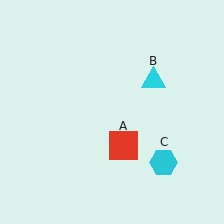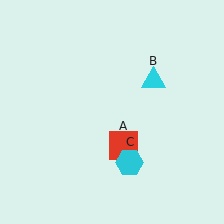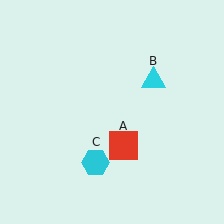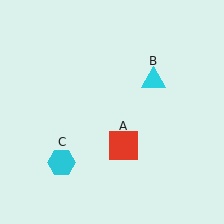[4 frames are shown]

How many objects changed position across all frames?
1 object changed position: cyan hexagon (object C).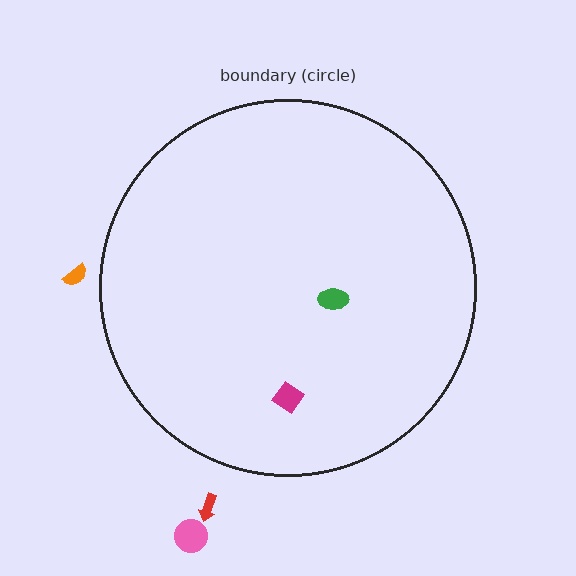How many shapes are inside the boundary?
2 inside, 3 outside.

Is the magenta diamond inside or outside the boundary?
Inside.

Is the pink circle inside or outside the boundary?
Outside.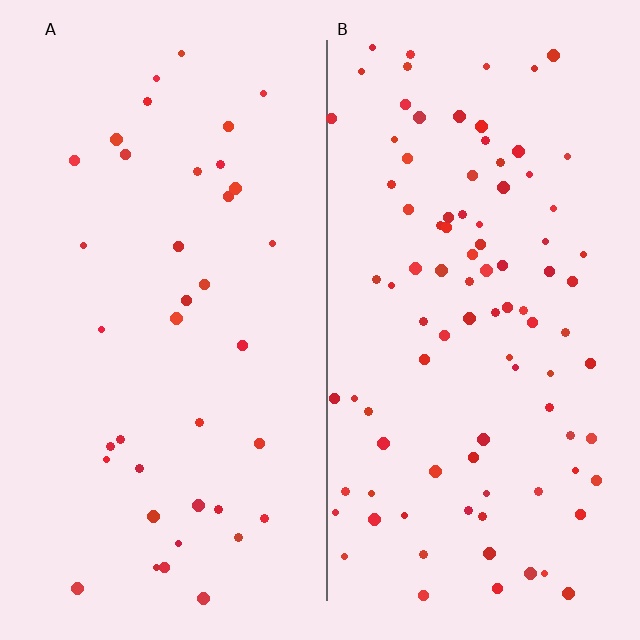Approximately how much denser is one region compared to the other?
Approximately 2.5× — region B over region A.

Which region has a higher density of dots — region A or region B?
B (the right).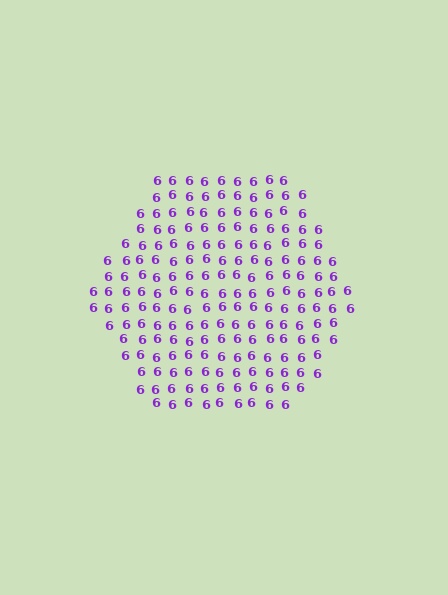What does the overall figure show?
The overall figure shows a hexagon.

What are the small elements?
The small elements are digit 6's.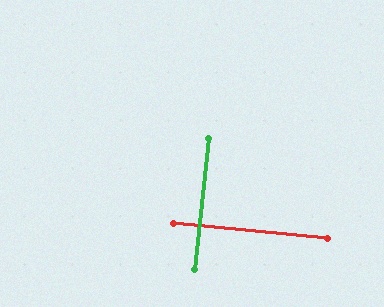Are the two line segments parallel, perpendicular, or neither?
Perpendicular — they meet at approximately 89°.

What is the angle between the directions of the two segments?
Approximately 89 degrees.